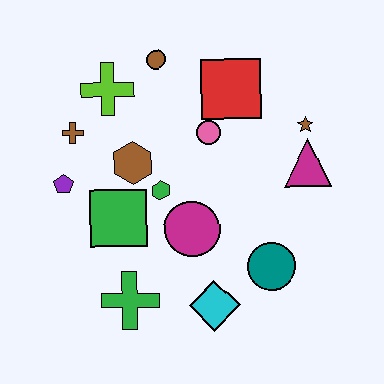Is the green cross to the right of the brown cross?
Yes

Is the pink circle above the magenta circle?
Yes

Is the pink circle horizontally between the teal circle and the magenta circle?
Yes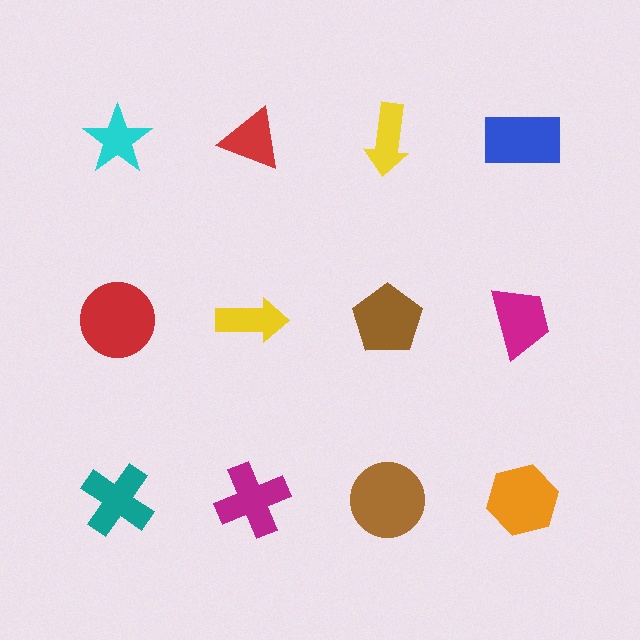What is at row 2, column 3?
A brown pentagon.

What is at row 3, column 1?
A teal cross.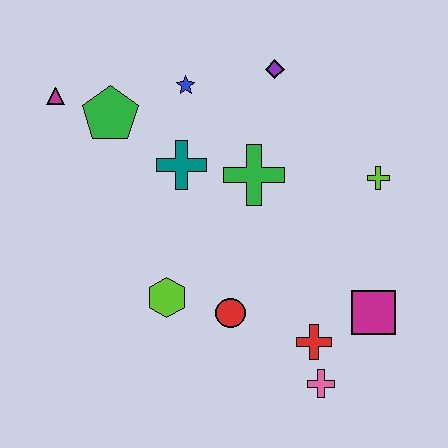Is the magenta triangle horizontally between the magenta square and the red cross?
No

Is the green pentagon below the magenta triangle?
Yes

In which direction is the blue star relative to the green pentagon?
The blue star is to the right of the green pentagon.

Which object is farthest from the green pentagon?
The pink cross is farthest from the green pentagon.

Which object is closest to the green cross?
The teal cross is closest to the green cross.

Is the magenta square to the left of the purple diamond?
No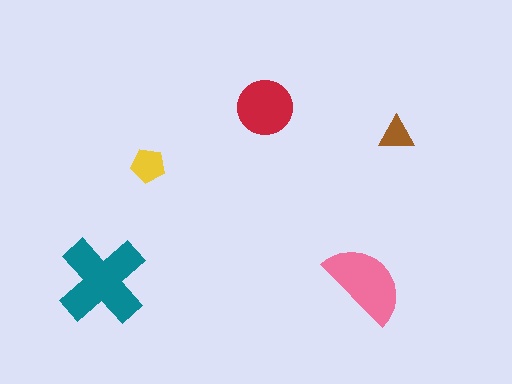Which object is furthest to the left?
The teal cross is leftmost.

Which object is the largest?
The teal cross.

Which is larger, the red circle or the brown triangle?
The red circle.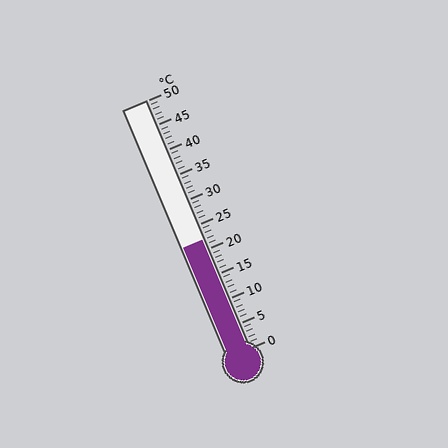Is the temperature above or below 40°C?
The temperature is below 40°C.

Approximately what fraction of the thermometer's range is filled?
The thermometer is filled to approximately 45% of its range.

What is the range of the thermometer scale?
The thermometer scale ranges from 0°C to 50°C.